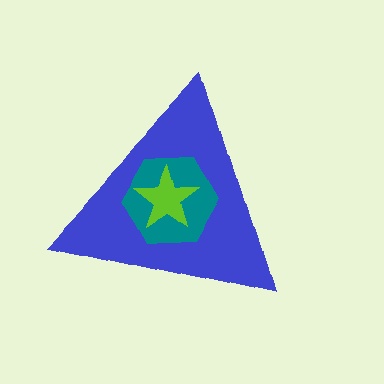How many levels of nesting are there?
3.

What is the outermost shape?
The blue triangle.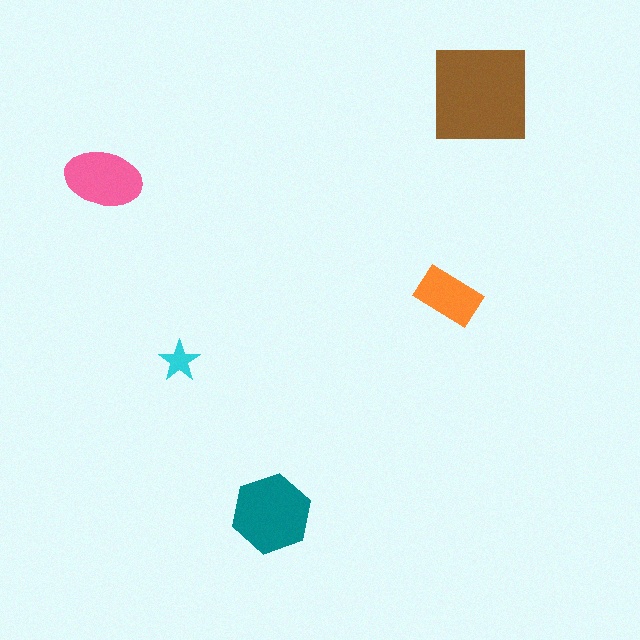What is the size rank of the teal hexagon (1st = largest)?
2nd.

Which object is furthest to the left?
The pink ellipse is leftmost.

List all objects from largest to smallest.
The brown square, the teal hexagon, the pink ellipse, the orange rectangle, the cyan star.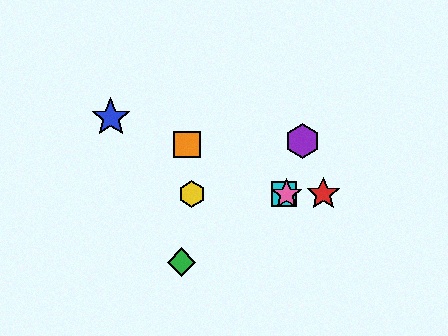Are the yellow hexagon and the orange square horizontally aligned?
No, the yellow hexagon is at y≈194 and the orange square is at y≈145.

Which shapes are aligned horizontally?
The red star, the yellow hexagon, the cyan square, the pink star are aligned horizontally.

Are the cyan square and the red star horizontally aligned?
Yes, both are at y≈194.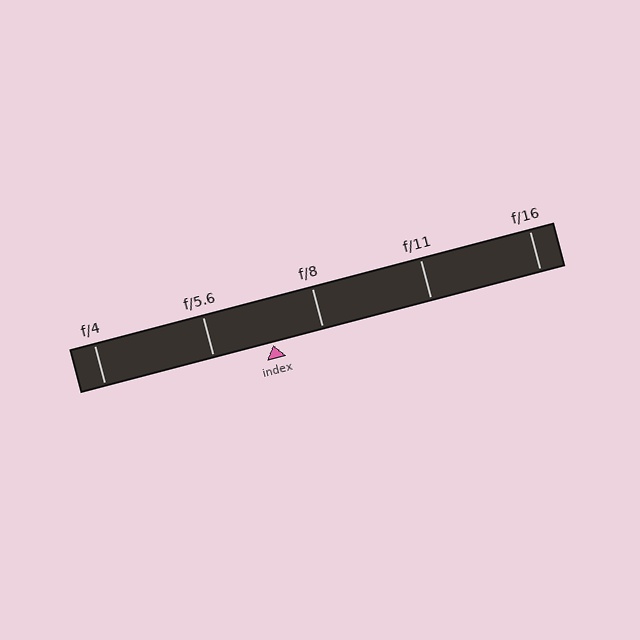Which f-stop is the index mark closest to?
The index mark is closest to f/8.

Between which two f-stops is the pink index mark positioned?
The index mark is between f/5.6 and f/8.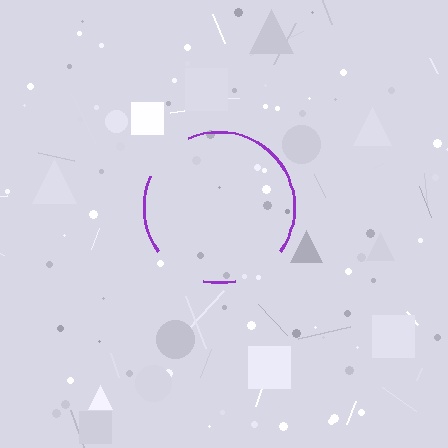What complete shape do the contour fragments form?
The contour fragments form a circle.